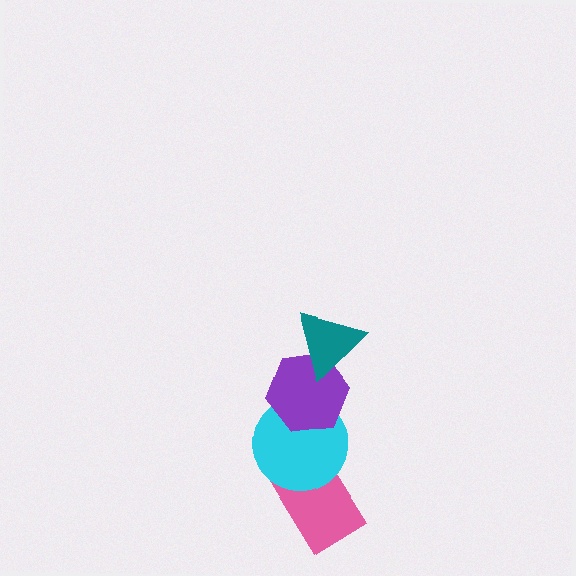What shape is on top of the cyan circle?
The purple hexagon is on top of the cyan circle.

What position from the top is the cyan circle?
The cyan circle is 3rd from the top.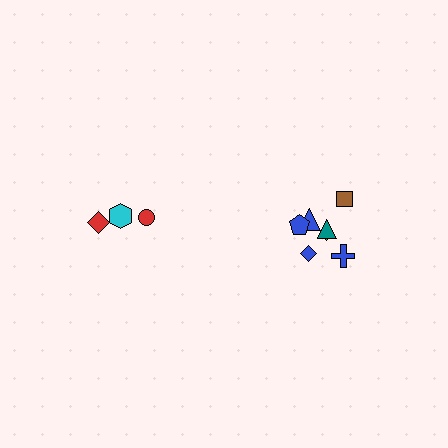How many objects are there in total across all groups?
There are 10 objects.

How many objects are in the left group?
There are 3 objects.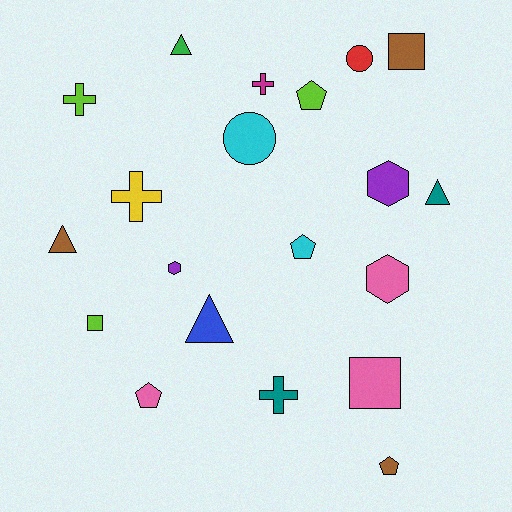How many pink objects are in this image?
There are 3 pink objects.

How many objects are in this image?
There are 20 objects.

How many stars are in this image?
There are no stars.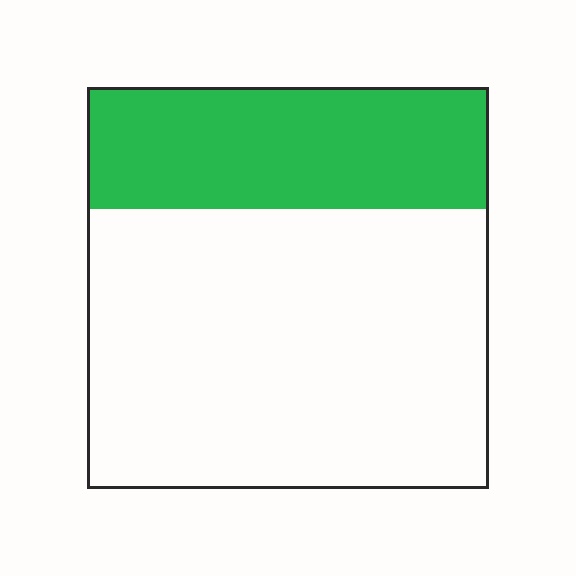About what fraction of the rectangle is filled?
About one third (1/3).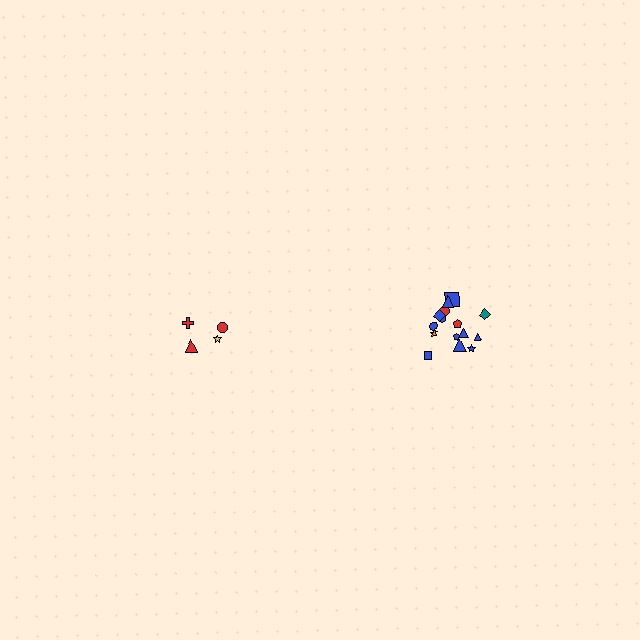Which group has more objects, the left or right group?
The right group.